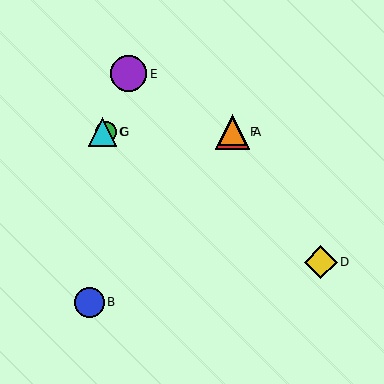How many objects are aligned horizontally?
4 objects (A, C, F, G) are aligned horizontally.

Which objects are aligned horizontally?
Objects A, C, F, G are aligned horizontally.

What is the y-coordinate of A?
Object A is at y≈132.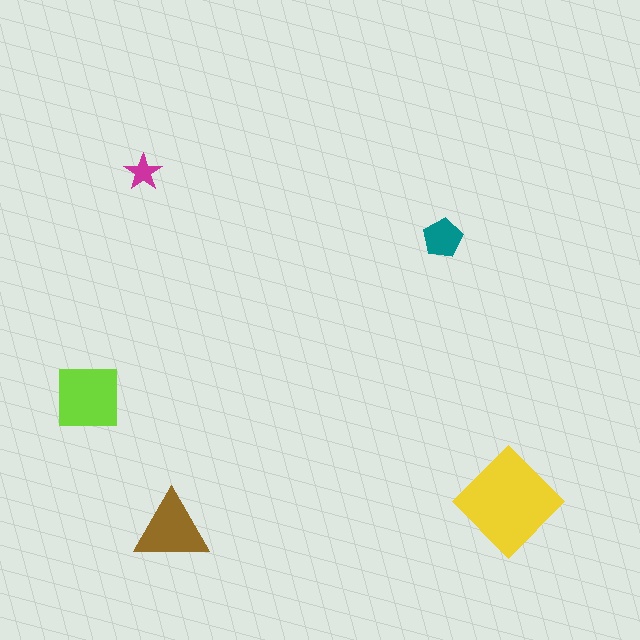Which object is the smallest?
The magenta star.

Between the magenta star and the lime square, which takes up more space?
The lime square.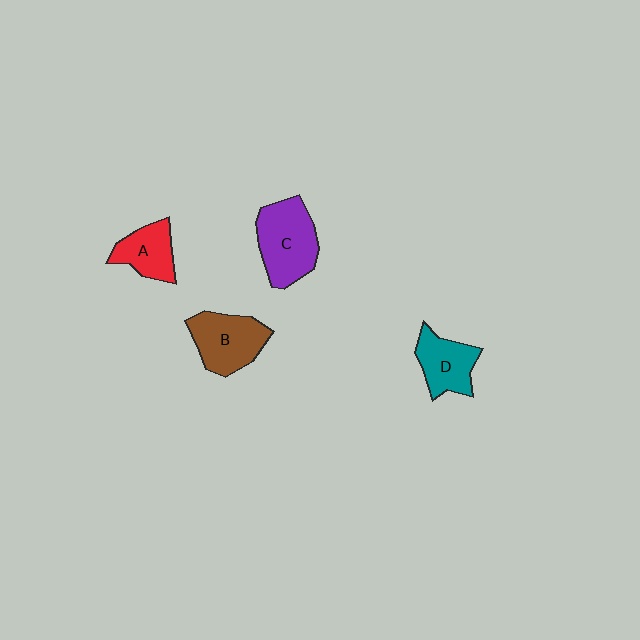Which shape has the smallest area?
Shape A (red).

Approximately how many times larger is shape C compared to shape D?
Approximately 1.4 times.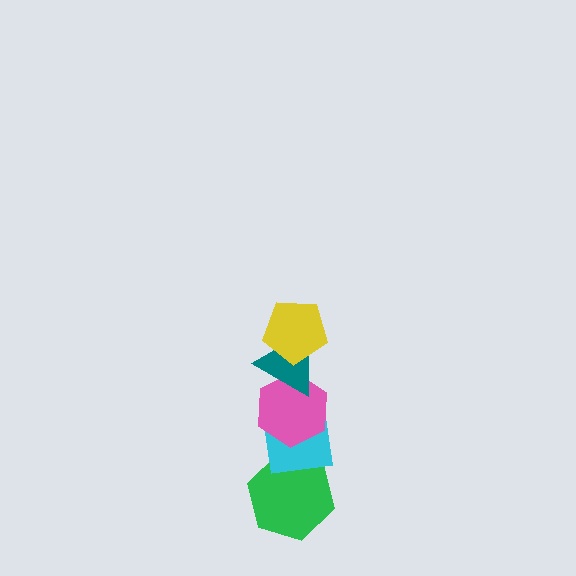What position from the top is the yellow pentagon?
The yellow pentagon is 1st from the top.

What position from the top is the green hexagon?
The green hexagon is 5th from the top.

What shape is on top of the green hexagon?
The cyan square is on top of the green hexagon.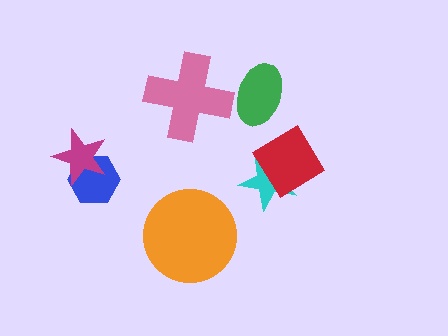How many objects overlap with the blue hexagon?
1 object overlaps with the blue hexagon.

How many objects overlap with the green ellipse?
0 objects overlap with the green ellipse.